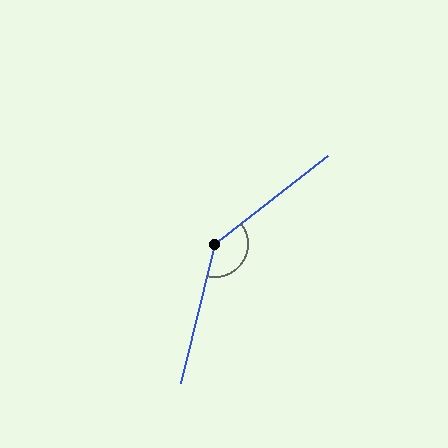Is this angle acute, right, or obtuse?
It is obtuse.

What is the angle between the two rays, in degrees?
Approximately 142 degrees.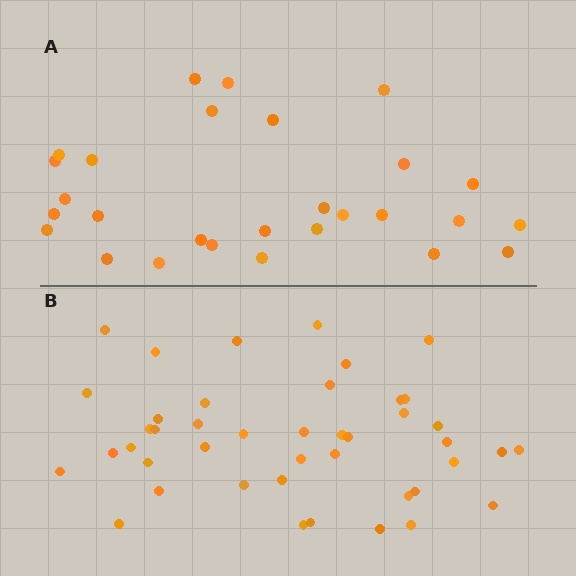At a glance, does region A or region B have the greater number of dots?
Region B (the bottom region) has more dots.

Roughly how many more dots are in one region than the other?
Region B has approximately 15 more dots than region A.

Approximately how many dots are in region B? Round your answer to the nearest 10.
About 40 dots. (The exact count is 43, which rounds to 40.)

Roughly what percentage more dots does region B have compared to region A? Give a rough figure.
About 55% more.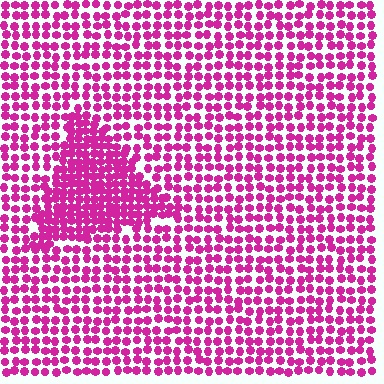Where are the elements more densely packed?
The elements are more densely packed inside the triangle boundary.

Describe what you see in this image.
The image contains small magenta elements arranged at two different densities. A triangle-shaped region is visible where the elements are more densely packed than the surrounding area.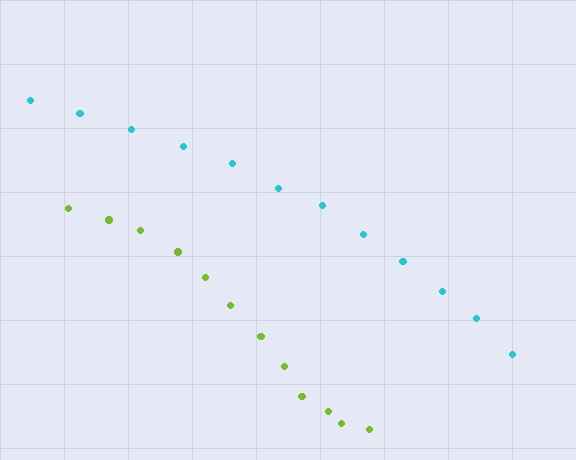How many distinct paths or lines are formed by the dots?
There are 2 distinct paths.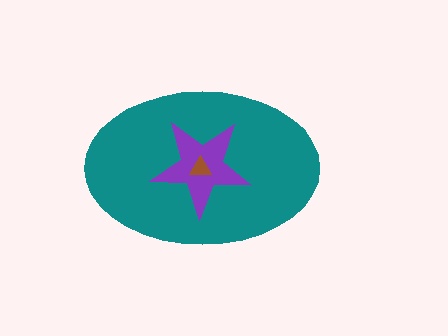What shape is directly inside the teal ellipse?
The purple star.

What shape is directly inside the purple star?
The brown triangle.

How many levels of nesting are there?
3.